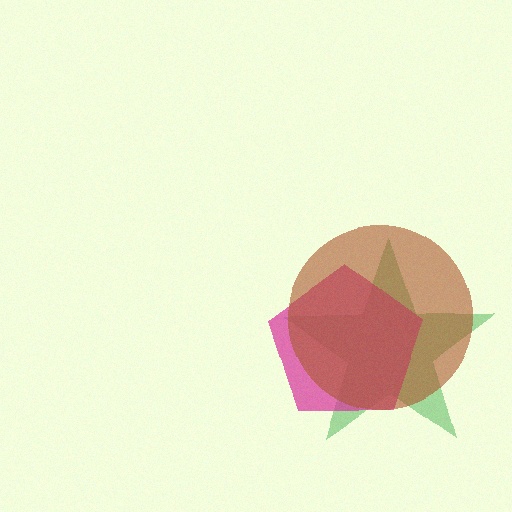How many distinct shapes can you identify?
There are 3 distinct shapes: a green star, a magenta pentagon, a brown circle.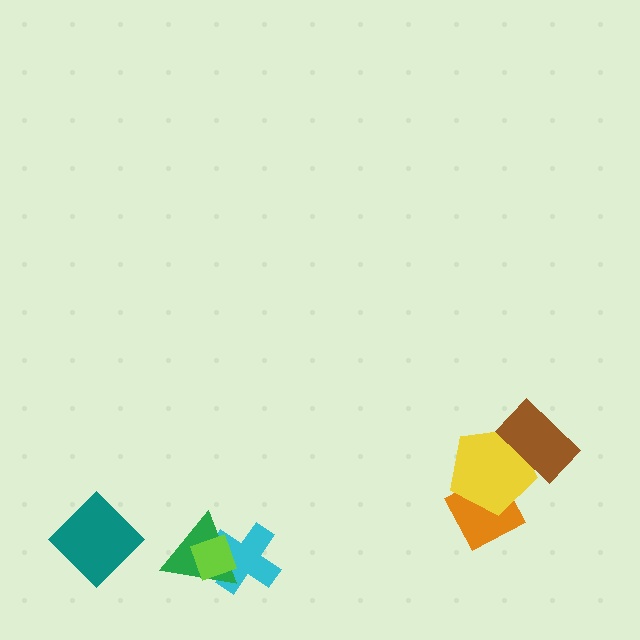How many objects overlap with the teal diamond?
0 objects overlap with the teal diamond.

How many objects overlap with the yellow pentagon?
2 objects overlap with the yellow pentagon.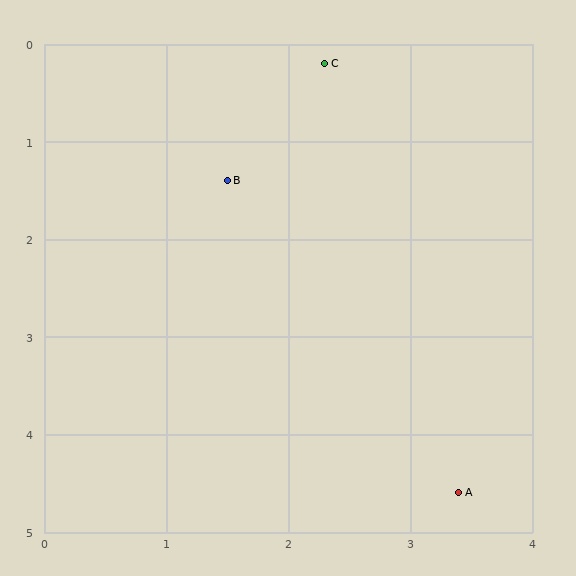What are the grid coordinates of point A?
Point A is at approximately (3.4, 4.6).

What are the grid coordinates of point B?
Point B is at approximately (1.5, 1.4).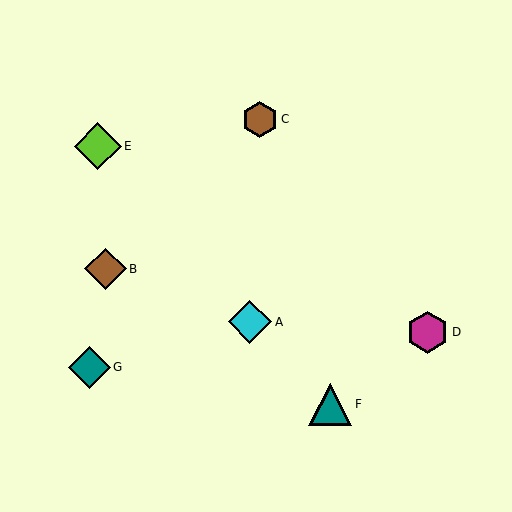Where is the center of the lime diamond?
The center of the lime diamond is at (98, 146).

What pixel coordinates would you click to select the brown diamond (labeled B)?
Click at (105, 269) to select the brown diamond B.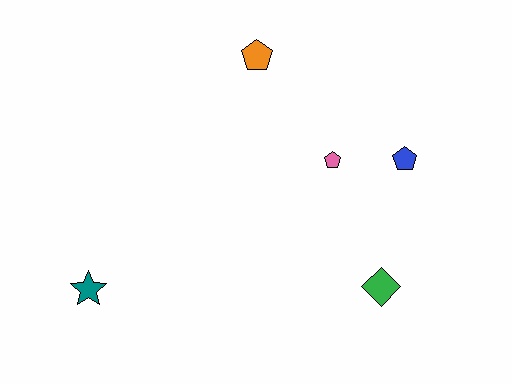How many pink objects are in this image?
There is 1 pink object.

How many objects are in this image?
There are 5 objects.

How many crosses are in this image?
There are no crosses.